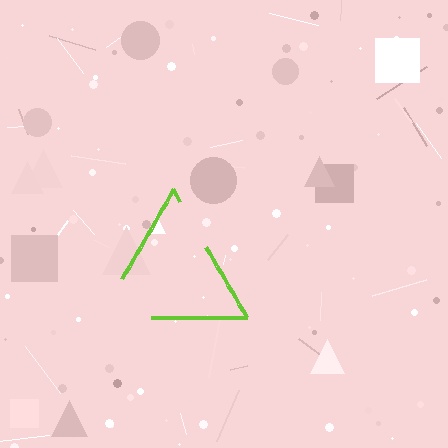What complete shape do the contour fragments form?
The contour fragments form a triangle.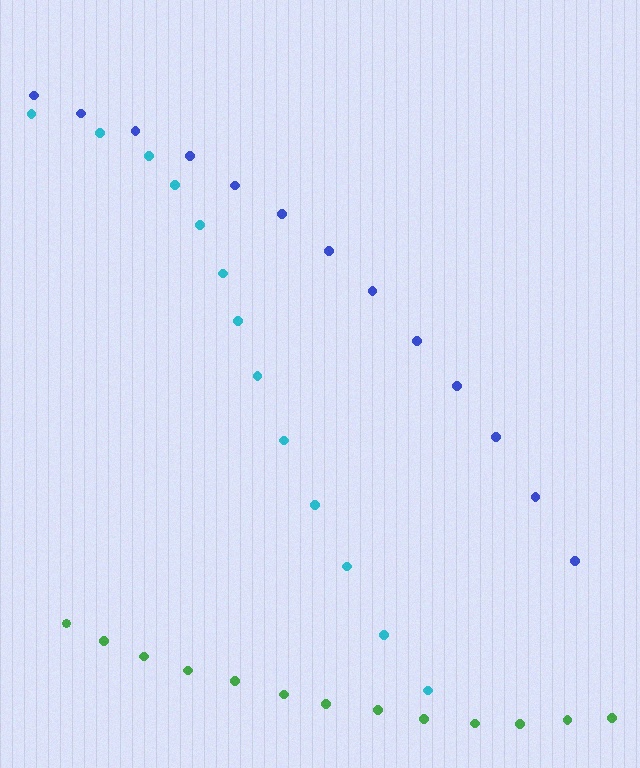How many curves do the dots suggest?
There are 3 distinct paths.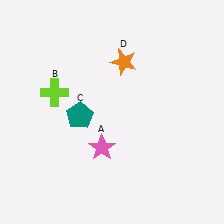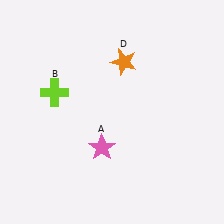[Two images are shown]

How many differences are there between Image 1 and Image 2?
There is 1 difference between the two images.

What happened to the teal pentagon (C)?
The teal pentagon (C) was removed in Image 2. It was in the bottom-left area of Image 1.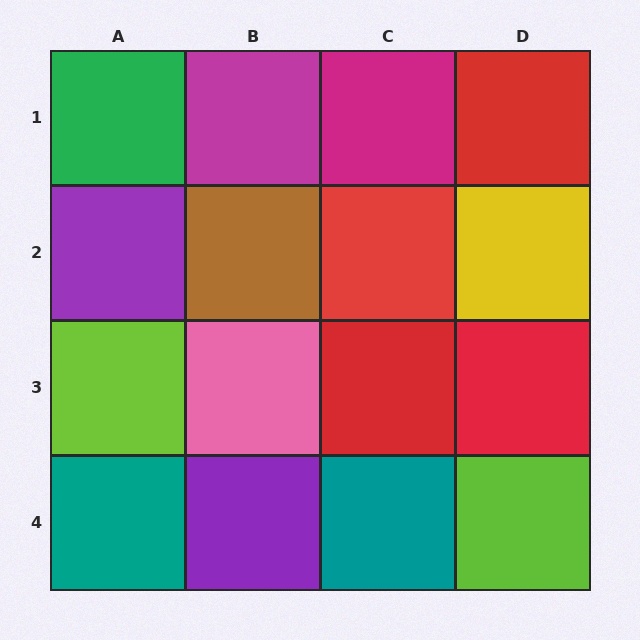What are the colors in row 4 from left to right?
Teal, purple, teal, lime.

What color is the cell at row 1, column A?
Green.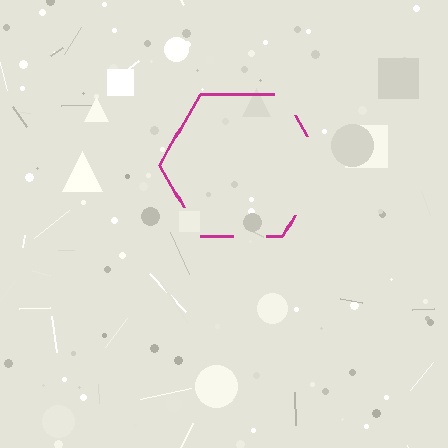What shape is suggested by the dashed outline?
The dashed outline suggests a hexagon.